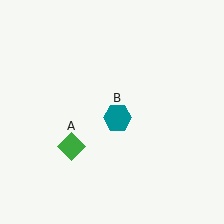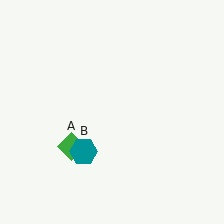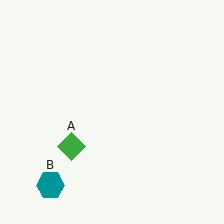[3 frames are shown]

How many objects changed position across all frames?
1 object changed position: teal hexagon (object B).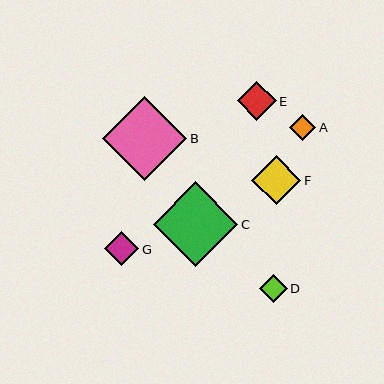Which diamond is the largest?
Diamond C is the largest with a size of approximately 85 pixels.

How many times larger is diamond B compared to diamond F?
Diamond B is approximately 1.7 times the size of diamond F.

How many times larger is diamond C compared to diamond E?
Diamond C is approximately 2.2 times the size of diamond E.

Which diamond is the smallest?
Diamond A is the smallest with a size of approximately 26 pixels.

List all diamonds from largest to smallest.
From largest to smallest: C, B, F, E, G, D, A.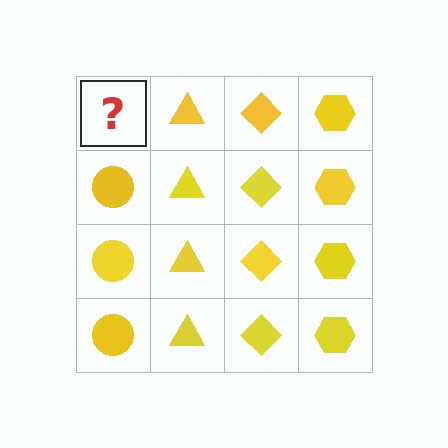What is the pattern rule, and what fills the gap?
The rule is that each column has a consistent shape. The gap should be filled with a yellow circle.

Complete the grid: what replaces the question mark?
The question mark should be replaced with a yellow circle.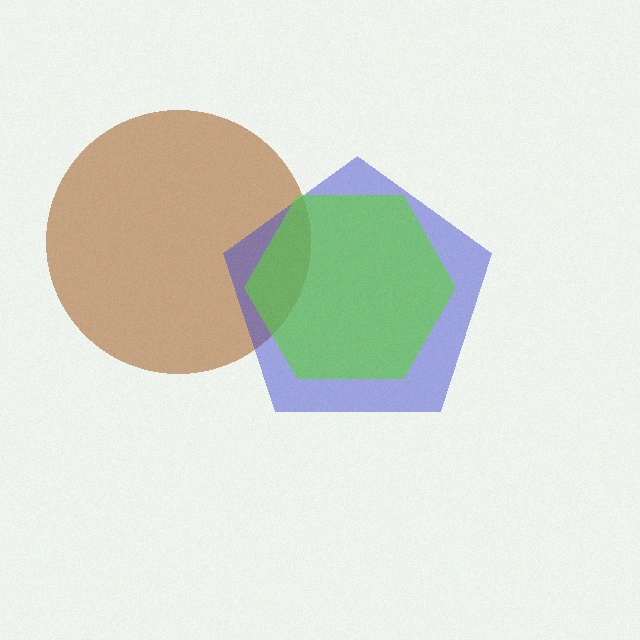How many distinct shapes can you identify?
There are 3 distinct shapes: a brown circle, a blue pentagon, a lime hexagon.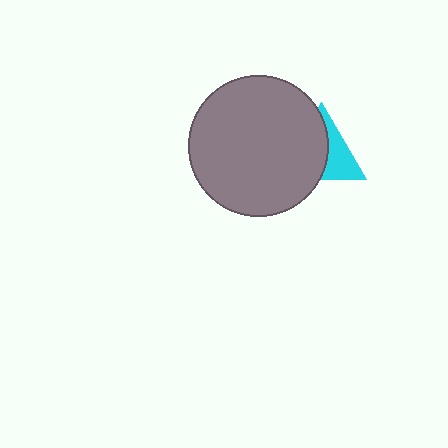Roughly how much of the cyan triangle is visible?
A small part of it is visible (roughly 42%).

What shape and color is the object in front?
The object in front is a gray circle.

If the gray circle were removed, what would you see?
You would see the complete cyan triangle.